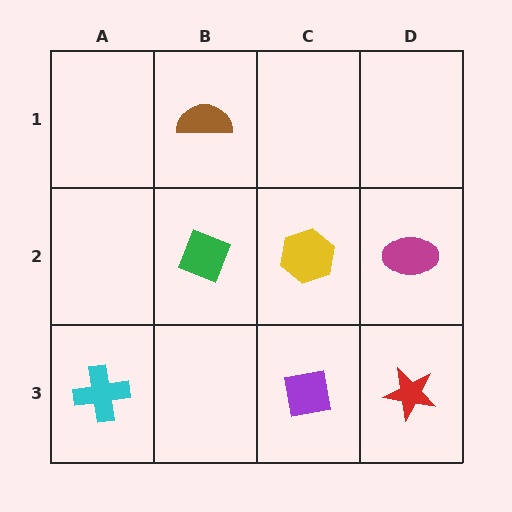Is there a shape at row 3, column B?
No, that cell is empty.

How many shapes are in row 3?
3 shapes.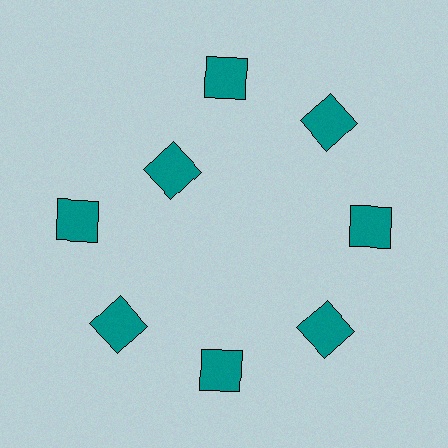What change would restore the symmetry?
The symmetry would be restored by moving it outward, back onto the ring so that all 8 squares sit at equal angles and equal distance from the center.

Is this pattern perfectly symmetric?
No. The 8 teal squares are arranged in a ring, but one element near the 10 o'clock position is pulled inward toward the center, breaking the 8-fold rotational symmetry.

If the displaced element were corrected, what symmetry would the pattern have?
It would have 8-fold rotational symmetry — the pattern would map onto itself every 45 degrees.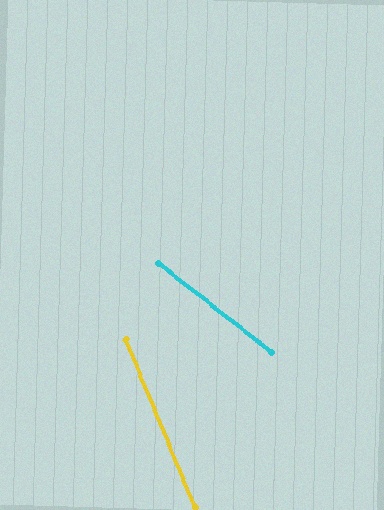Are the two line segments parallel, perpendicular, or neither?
Neither parallel nor perpendicular — they differ by about 30°.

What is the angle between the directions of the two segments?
Approximately 30 degrees.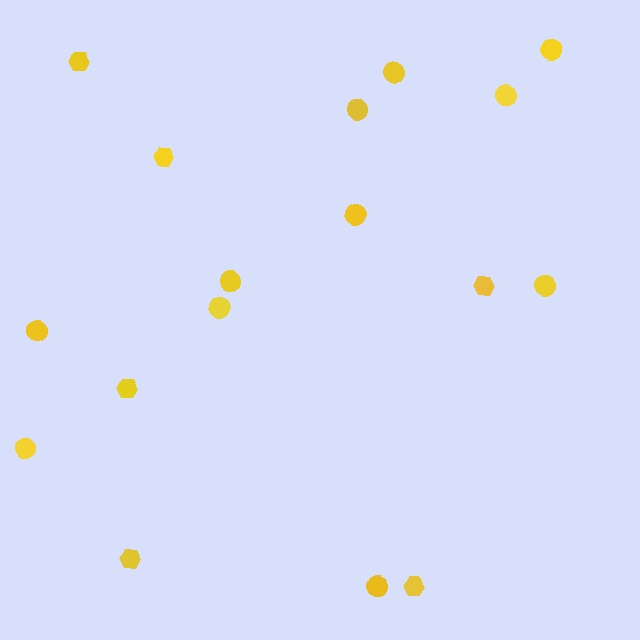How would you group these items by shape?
There are 2 groups: one group of circles (11) and one group of hexagons (6).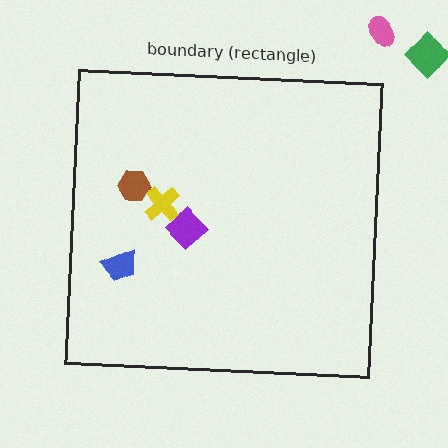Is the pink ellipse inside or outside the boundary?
Outside.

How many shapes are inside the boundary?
4 inside, 2 outside.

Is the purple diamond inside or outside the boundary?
Inside.